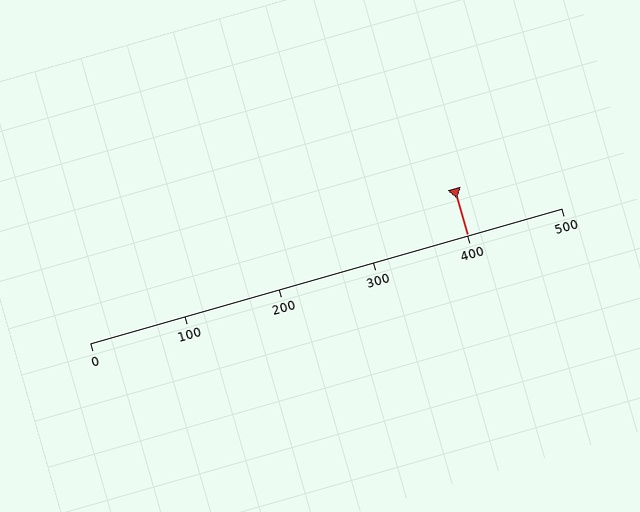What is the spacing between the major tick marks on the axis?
The major ticks are spaced 100 apart.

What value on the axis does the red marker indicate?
The marker indicates approximately 400.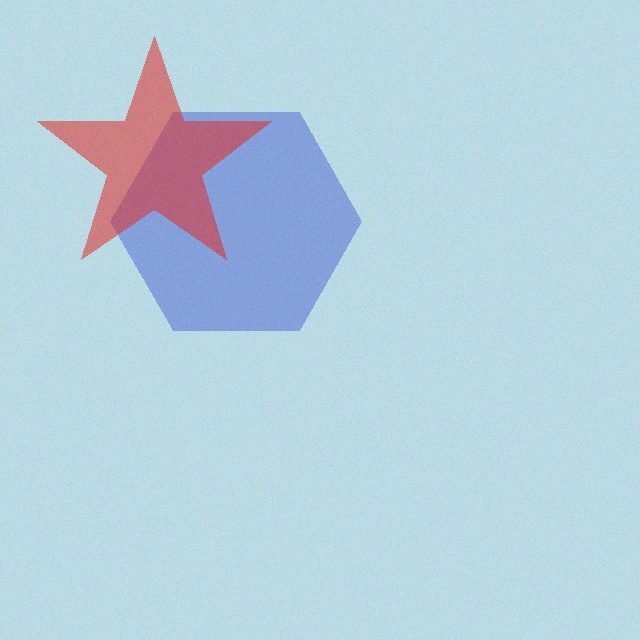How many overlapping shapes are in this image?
There are 2 overlapping shapes in the image.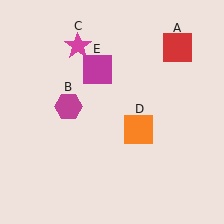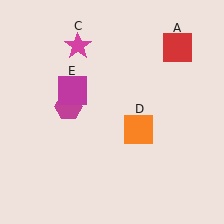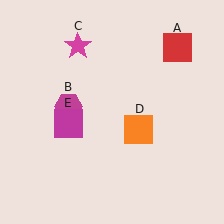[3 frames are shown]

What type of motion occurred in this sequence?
The magenta square (object E) rotated counterclockwise around the center of the scene.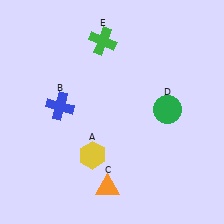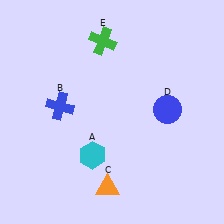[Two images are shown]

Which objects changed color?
A changed from yellow to cyan. D changed from green to blue.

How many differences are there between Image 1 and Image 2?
There are 2 differences between the two images.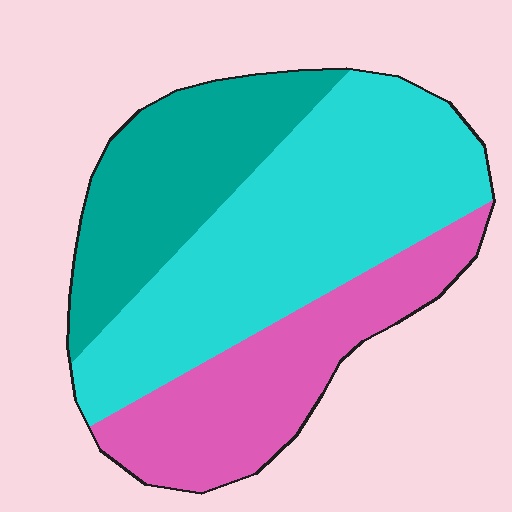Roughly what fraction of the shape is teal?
Teal covers roughly 25% of the shape.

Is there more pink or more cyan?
Cyan.